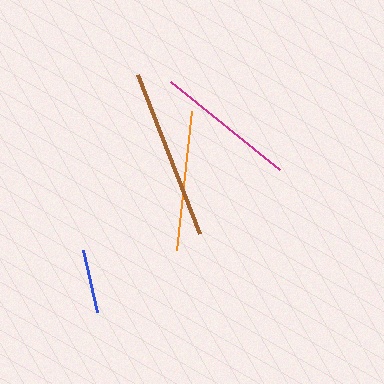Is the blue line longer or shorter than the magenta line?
The magenta line is longer than the blue line.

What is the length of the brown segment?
The brown segment is approximately 171 pixels long.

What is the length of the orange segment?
The orange segment is approximately 140 pixels long.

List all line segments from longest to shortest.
From longest to shortest: brown, orange, magenta, blue.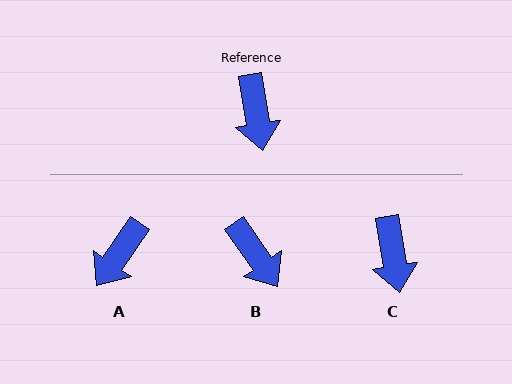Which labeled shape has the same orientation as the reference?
C.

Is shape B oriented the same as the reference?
No, it is off by about 25 degrees.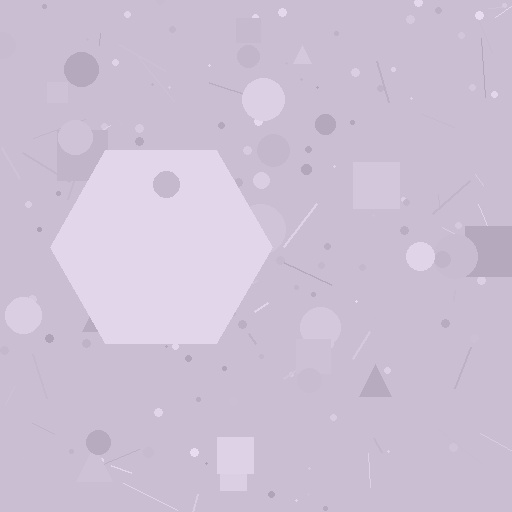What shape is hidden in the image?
A hexagon is hidden in the image.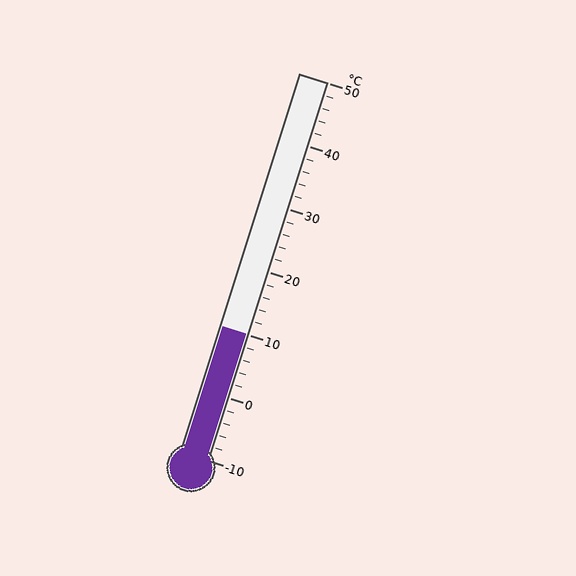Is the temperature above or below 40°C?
The temperature is below 40°C.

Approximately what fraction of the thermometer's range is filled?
The thermometer is filled to approximately 35% of its range.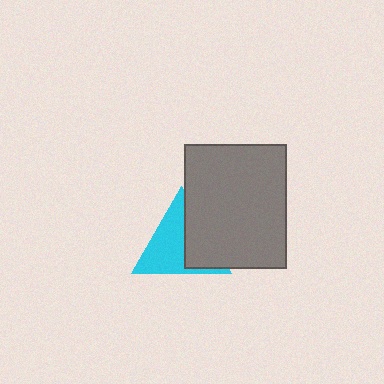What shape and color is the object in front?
The object in front is a gray rectangle.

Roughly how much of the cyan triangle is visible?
About half of it is visible (roughly 58%).